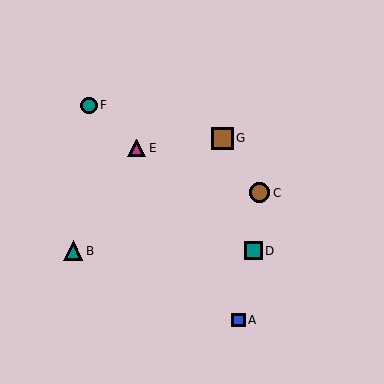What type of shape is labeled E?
Shape E is a magenta triangle.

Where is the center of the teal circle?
The center of the teal circle is at (89, 105).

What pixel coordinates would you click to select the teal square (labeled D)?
Click at (253, 251) to select the teal square D.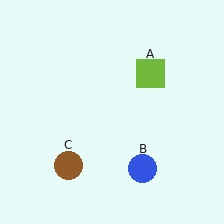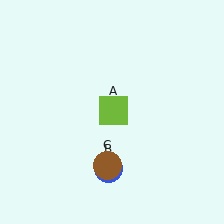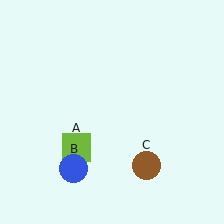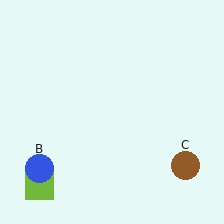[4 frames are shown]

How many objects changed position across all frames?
3 objects changed position: lime square (object A), blue circle (object B), brown circle (object C).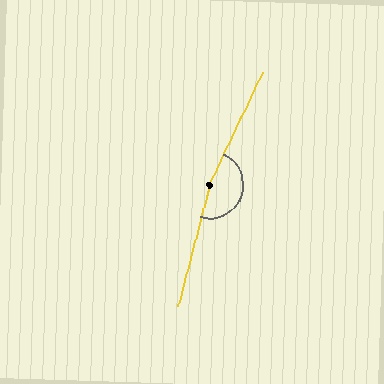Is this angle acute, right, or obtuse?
It is obtuse.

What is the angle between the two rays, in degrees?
Approximately 169 degrees.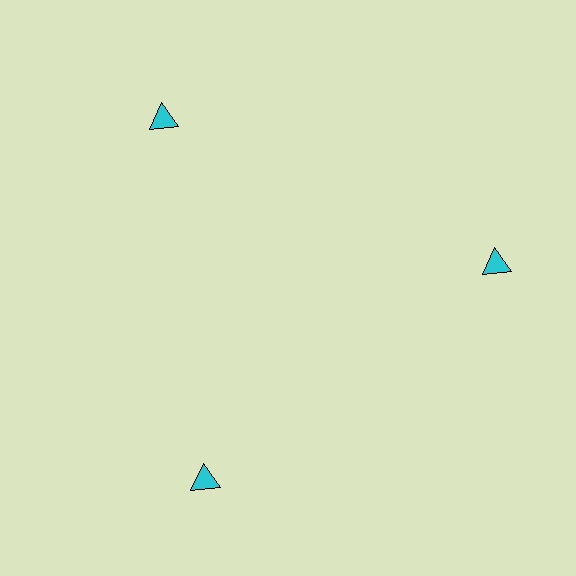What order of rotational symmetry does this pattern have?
This pattern has 3-fold rotational symmetry.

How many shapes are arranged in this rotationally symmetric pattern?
There are 3 shapes, arranged in 3 groups of 1.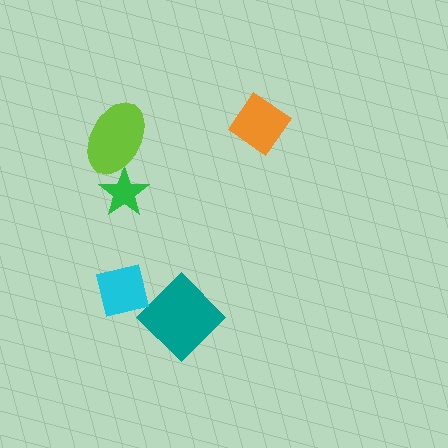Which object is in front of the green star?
The lime ellipse is in front of the green star.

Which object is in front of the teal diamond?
The cyan square is in front of the teal diamond.